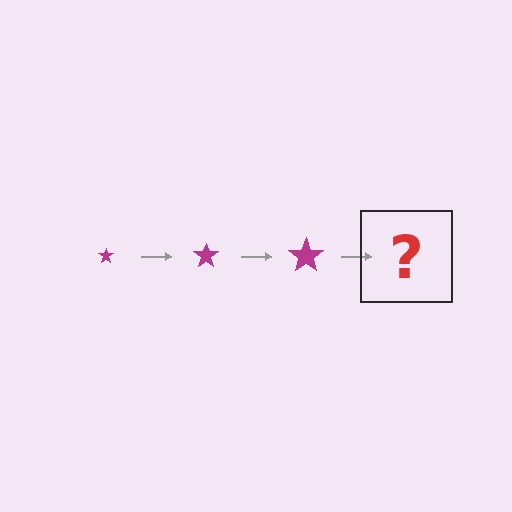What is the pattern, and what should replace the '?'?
The pattern is that the star gets progressively larger each step. The '?' should be a magenta star, larger than the previous one.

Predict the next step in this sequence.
The next step is a magenta star, larger than the previous one.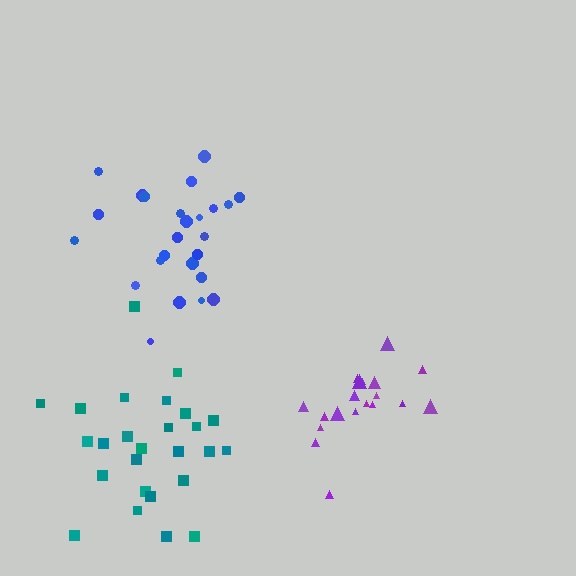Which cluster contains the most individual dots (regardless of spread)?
Teal (26).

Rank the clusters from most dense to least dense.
purple, teal, blue.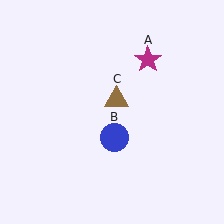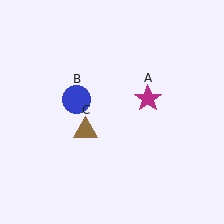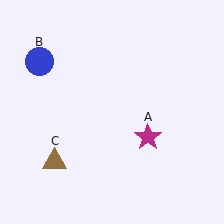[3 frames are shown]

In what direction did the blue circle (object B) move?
The blue circle (object B) moved up and to the left.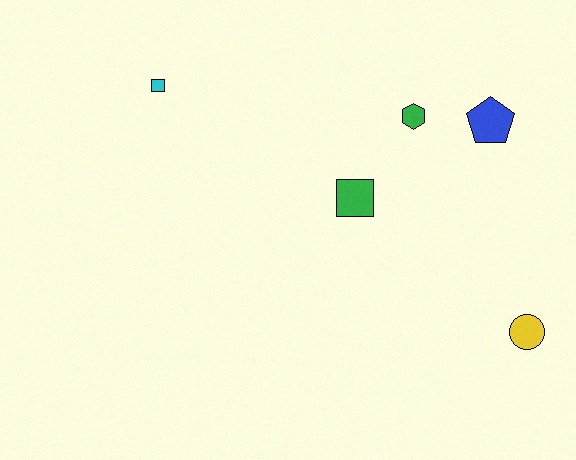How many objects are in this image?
There are 5 objects.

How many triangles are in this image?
There are no triangles.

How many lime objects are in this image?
There are no lime objects.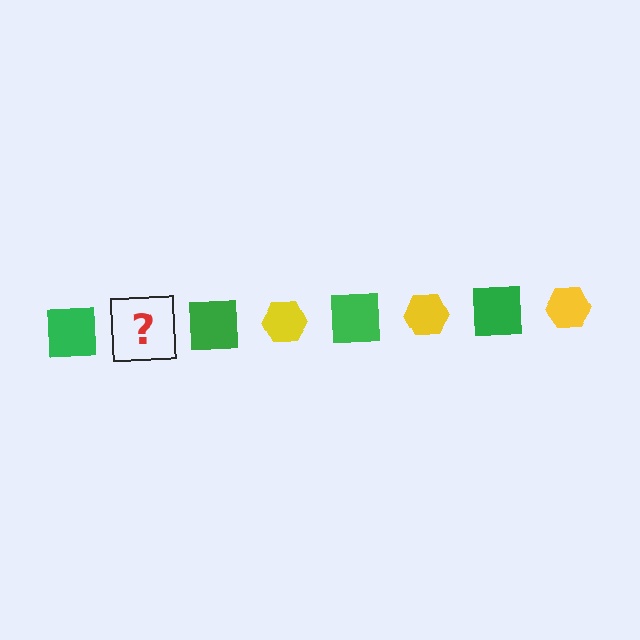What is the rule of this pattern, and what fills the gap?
The rule is that the pattern alternates between green square and yellow hexagon. The gap should be filled with a yellow hexagon.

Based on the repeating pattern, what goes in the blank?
The blank should be a yellow hexagon.